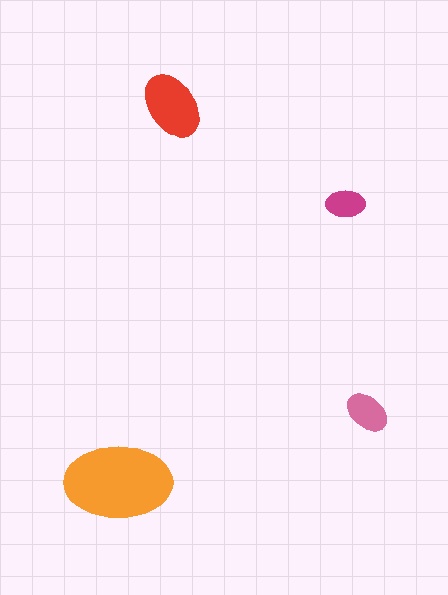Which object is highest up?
The red ellipse is topmost.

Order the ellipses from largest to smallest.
the orange one, the red one, the pink one, the magenta one.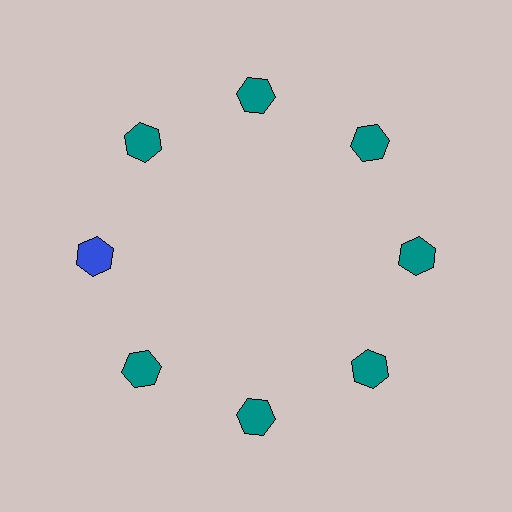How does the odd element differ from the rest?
It has a different color: blue instead of teal.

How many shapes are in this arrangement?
There are 8 shapes arranged in a ring pattern.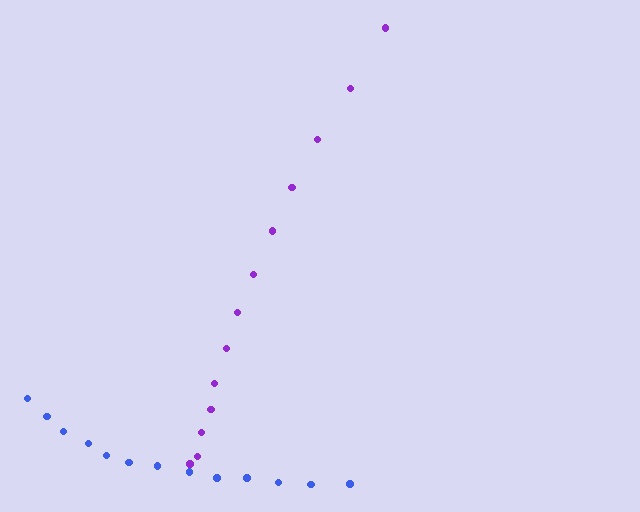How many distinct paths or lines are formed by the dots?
There are 2 distinct paths.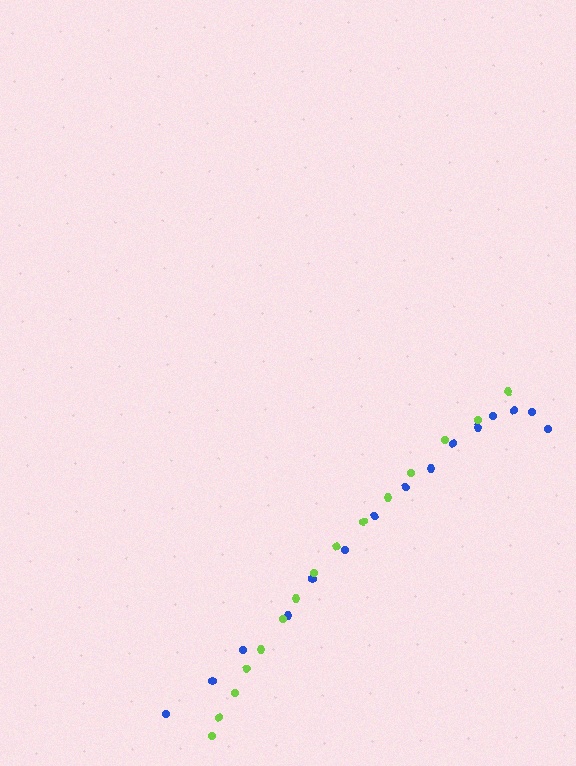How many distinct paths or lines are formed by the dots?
There are 2 distinct paths.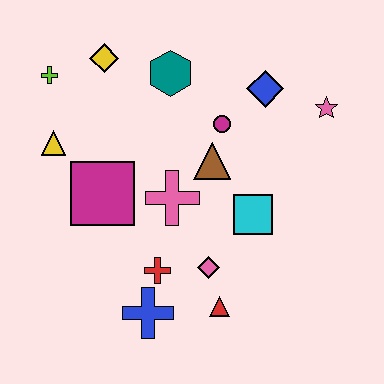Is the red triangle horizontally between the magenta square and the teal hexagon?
No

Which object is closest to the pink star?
The blue diamond is closest to the pink star.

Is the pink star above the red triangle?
Yes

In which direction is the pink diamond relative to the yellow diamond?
The pink diamond is below the yellow diamond.